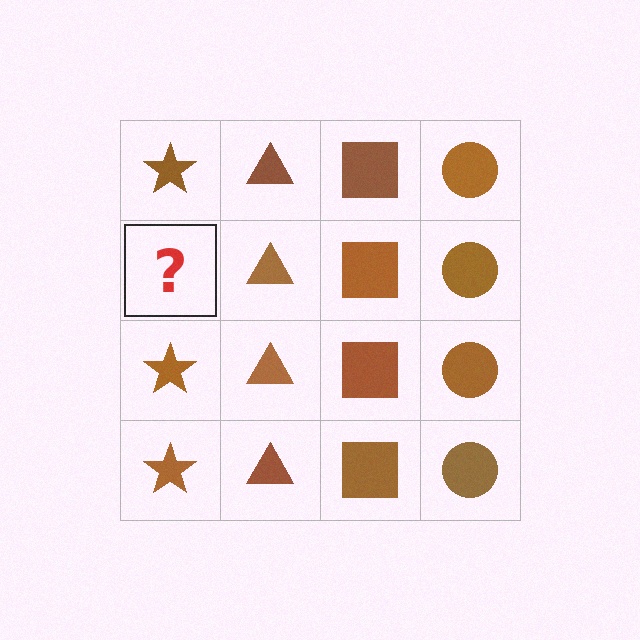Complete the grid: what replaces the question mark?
The question mark should be replaced with a brown star.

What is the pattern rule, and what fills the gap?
The rule is that each column has a consistent shape. The gap should be filled with a brown star.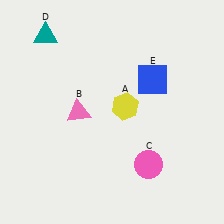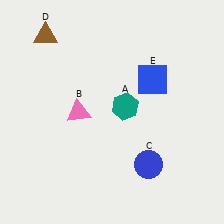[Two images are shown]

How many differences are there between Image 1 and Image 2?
There are 3 differences between the two images.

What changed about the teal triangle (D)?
In Image 1, D is teal. In Image 2, it changed to brown.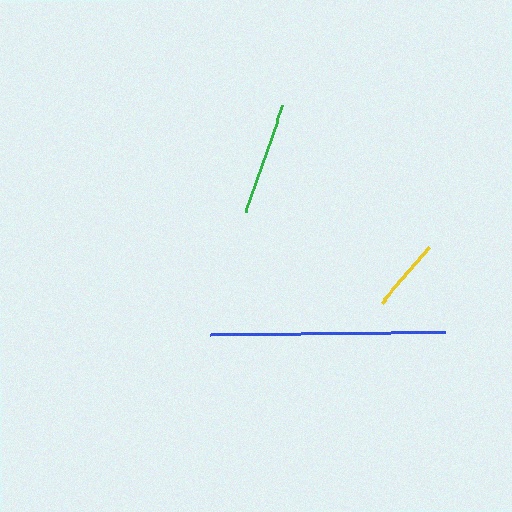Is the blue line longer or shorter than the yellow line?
The blue line is longer than the yellow line.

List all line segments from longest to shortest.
From longest to shortest: blue, green, yellow.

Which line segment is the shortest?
The yellow line is the shortest at approximately 73 pixels.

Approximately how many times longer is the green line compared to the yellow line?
The green line is approximately 1.5 times the length of the yellow line.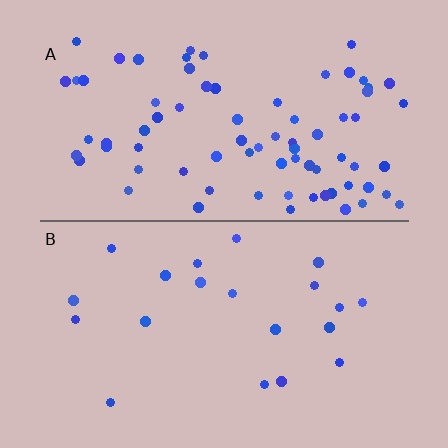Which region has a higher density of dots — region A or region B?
A (the top).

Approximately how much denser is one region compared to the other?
Approximately 3.7× — region A over region B.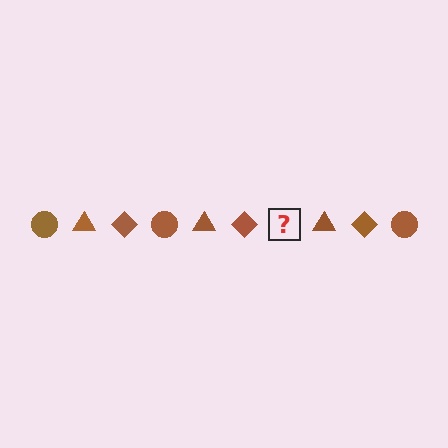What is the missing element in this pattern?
The missing element is a brown circle.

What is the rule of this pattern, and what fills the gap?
The rule is that the pattern cycles through circle, triangle, diamond shapes in brown. The gap should be filled with a brown circle.